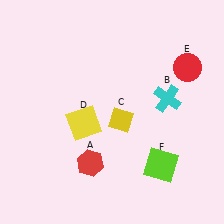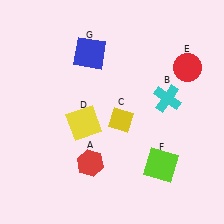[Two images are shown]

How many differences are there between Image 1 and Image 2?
There is 1 difference between the two images.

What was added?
A blue square (G) was added in Image 2.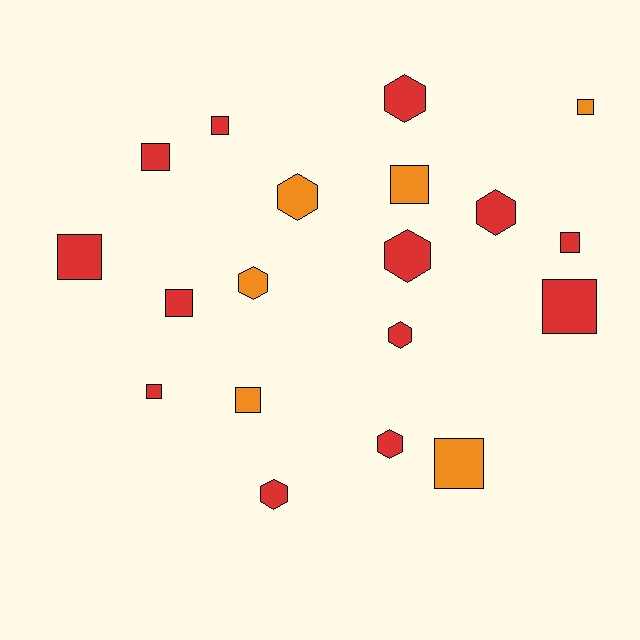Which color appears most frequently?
Red, with 13 objects.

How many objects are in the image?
There are 19 objects.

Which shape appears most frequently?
Square, with 11 objects.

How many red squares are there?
There are 7 red squares.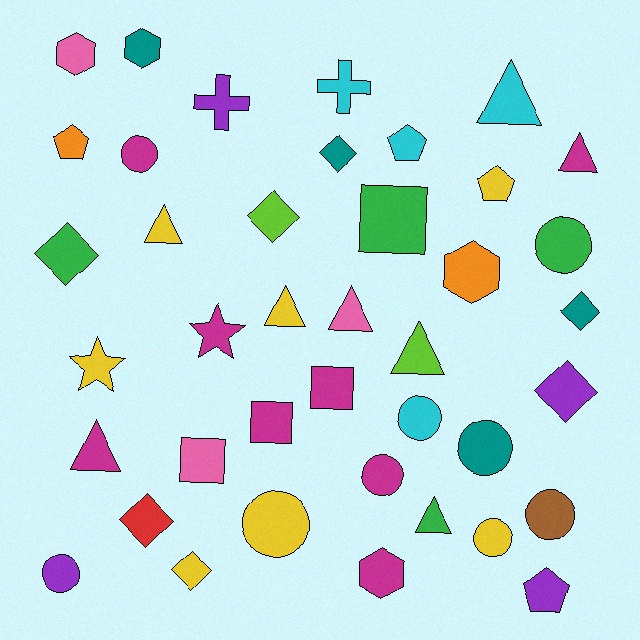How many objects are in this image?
There are 40 objects.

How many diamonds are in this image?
There are 7 diamonds.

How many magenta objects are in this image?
There are 8 magenta objects.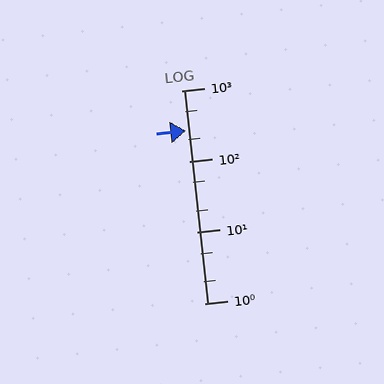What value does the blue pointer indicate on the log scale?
The pointer indicates approximately 270.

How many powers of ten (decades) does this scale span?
The scale spans 3 decades, from 1 to 1000.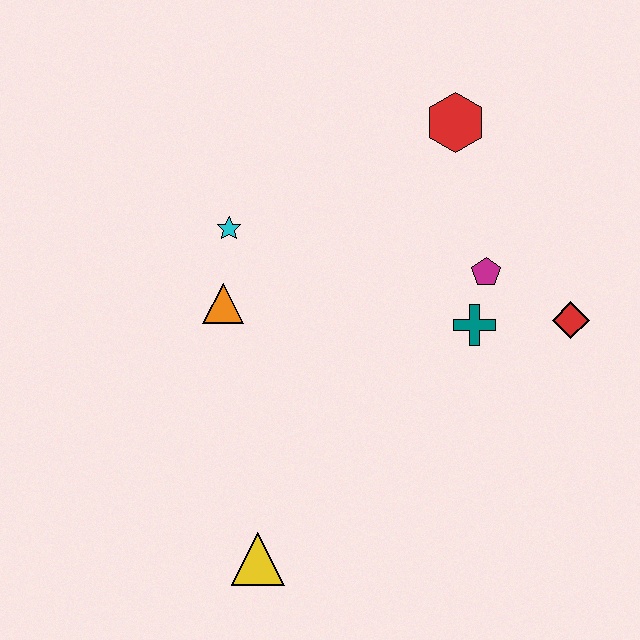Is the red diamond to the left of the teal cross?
No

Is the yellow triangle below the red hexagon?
Yes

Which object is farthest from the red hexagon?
The yellow triangle is farthest from the red hexagon.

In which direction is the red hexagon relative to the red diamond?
The red hexagon is above the red diamond.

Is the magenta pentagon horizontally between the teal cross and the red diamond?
Yes